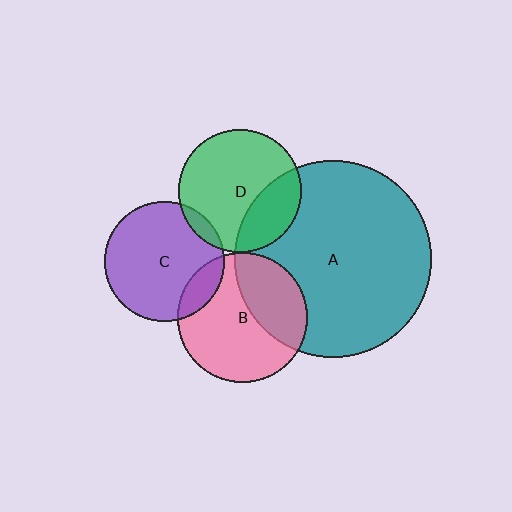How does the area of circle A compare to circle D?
Approximately 2.6 times.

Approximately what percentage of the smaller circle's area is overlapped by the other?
Approximately 15%.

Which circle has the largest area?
Circle A (teal).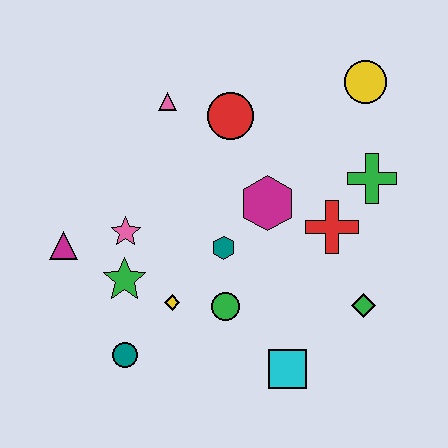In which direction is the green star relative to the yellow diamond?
The green star is to the left of the yellow diamond.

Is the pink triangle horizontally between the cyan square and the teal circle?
Yes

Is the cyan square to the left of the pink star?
No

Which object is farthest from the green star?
The yellow circle is farthest from the green star.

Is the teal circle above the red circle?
No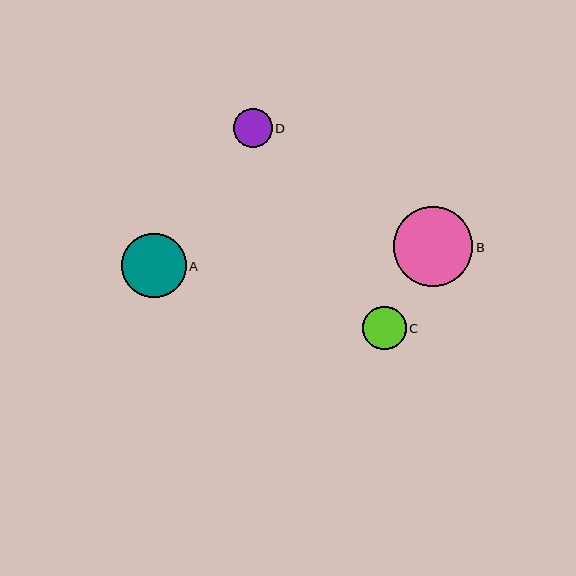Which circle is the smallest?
Circle D is the smallest with a size of approximately 38 pixels.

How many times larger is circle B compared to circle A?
Circle B is approximately 1.2 times the size of circle A.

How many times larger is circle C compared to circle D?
Circle C is approximately 1.1 times the size of circle D.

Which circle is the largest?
Circle B is the largest with a size of approximately 79 pixels.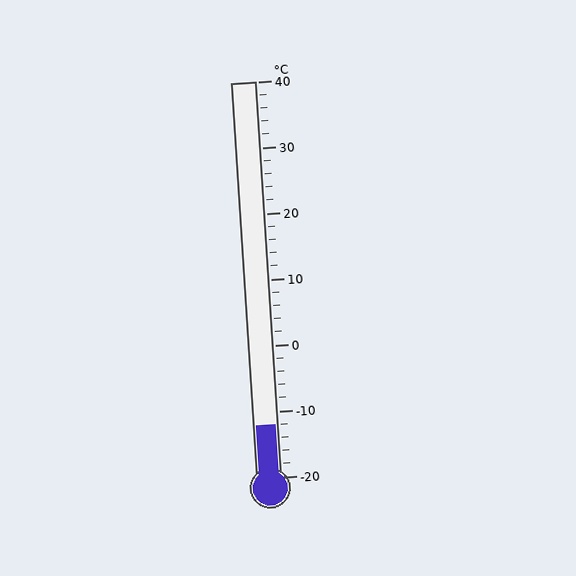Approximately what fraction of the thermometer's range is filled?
The thermometer is filled to approximately 15% of its range.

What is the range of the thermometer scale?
The thermometer scale ranges from -20°C to 40°C.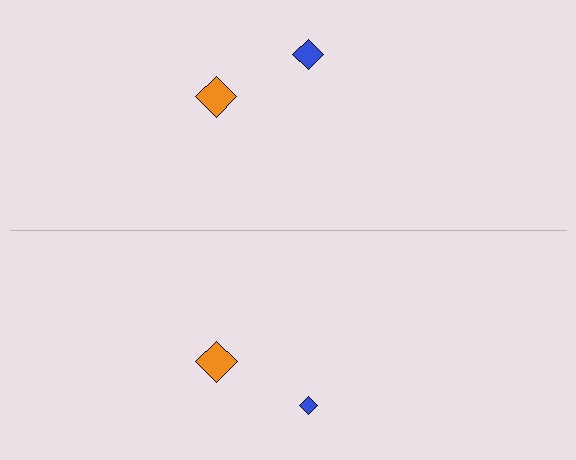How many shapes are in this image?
There are 4 shapes in this image.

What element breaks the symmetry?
The blue diamond on the bottom side has a different size than its mirror counterpart.